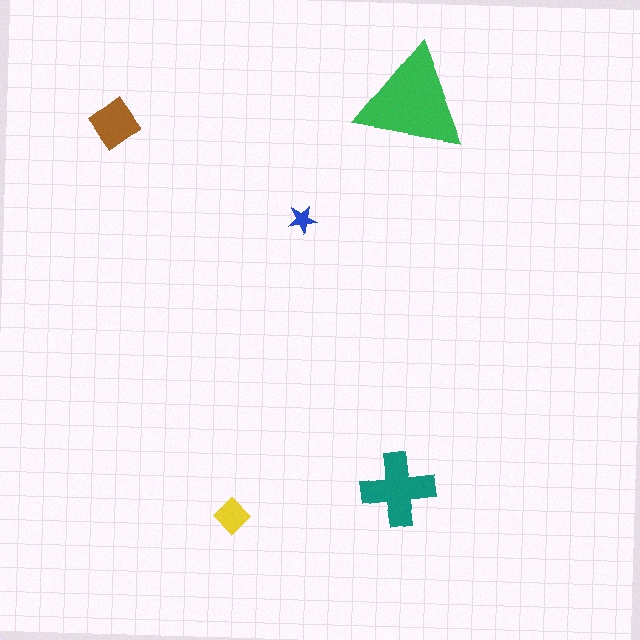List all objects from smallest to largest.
The blue star, the yellow diamond, the brown diamond, the teal cross, the green triangle.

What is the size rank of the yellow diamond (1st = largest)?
4th.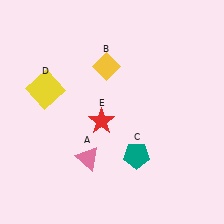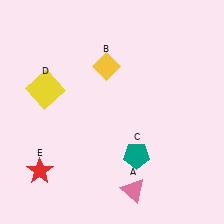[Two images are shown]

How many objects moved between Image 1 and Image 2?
2 objects moved between the two images.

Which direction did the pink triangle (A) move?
The pink triangle (A) moved right.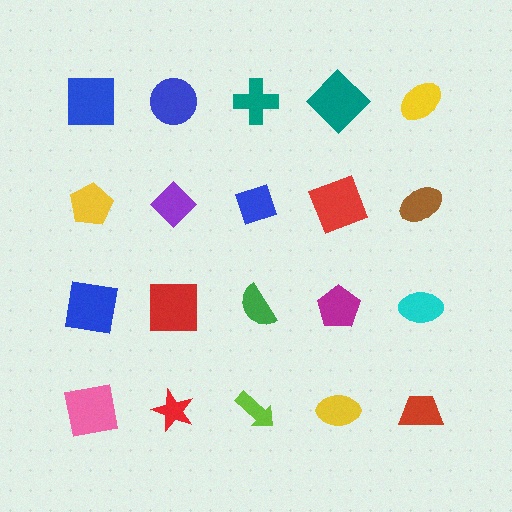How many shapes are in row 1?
5 shapes.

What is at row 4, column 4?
A yellow ellipse.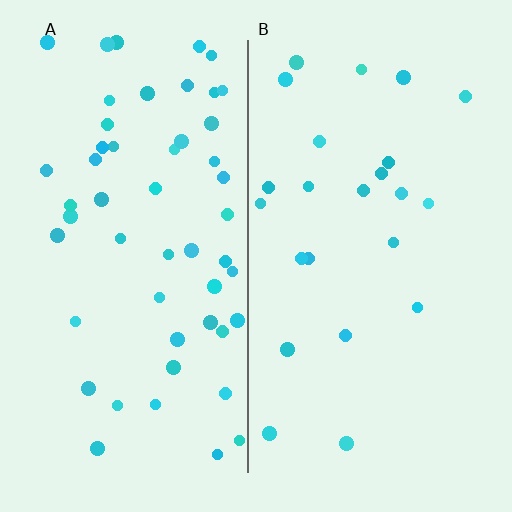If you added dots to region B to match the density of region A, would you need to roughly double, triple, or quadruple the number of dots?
Approximately double.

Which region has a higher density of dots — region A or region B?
A (the left).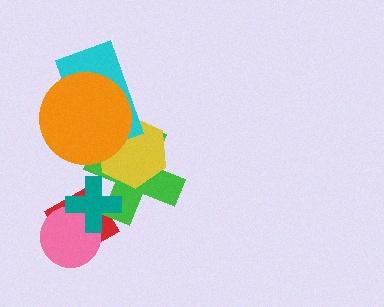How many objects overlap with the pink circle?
2 objects overlap with the pink circle.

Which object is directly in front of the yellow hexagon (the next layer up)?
The cyan rectangle is directly in front of the yellow hexagon.